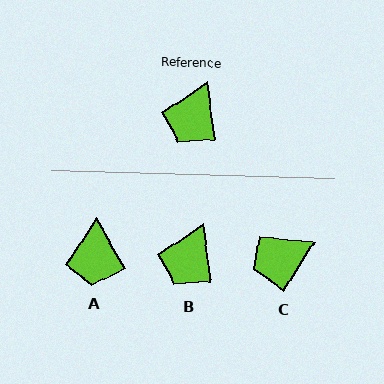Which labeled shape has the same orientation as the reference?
B.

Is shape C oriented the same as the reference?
No, it is off by about 40 degrees.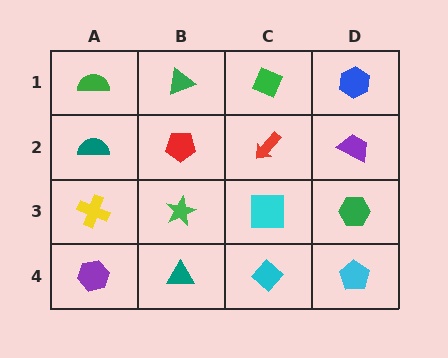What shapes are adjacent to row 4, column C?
A cyan square (row 3, column C), a teal triangle (row 4, column B), a cyan pentagon (row 4, column D).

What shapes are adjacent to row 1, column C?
A red arrow (row 2, column C), a green triangle (row 1, column B), a blue hexagon (row 1, column D).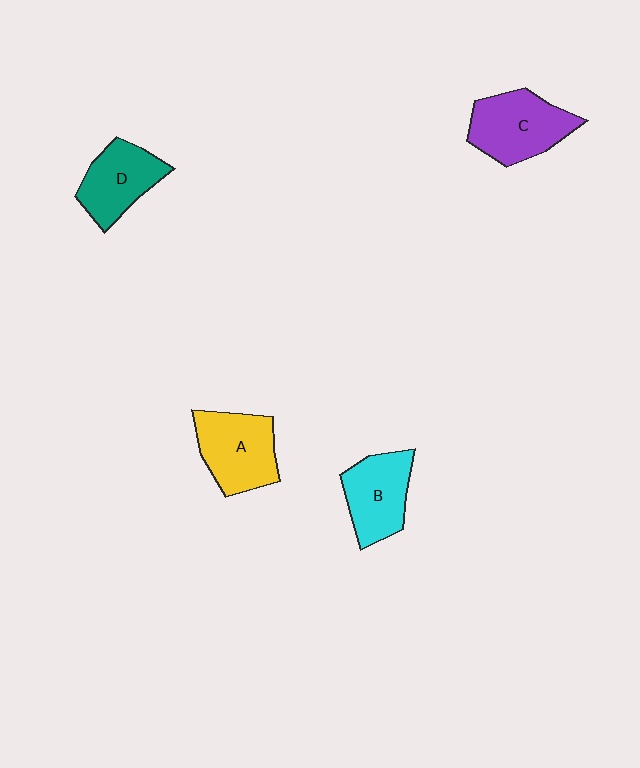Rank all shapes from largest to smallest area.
From largest to smallest: C (purple), A (yellow), B (cyan), D (teal).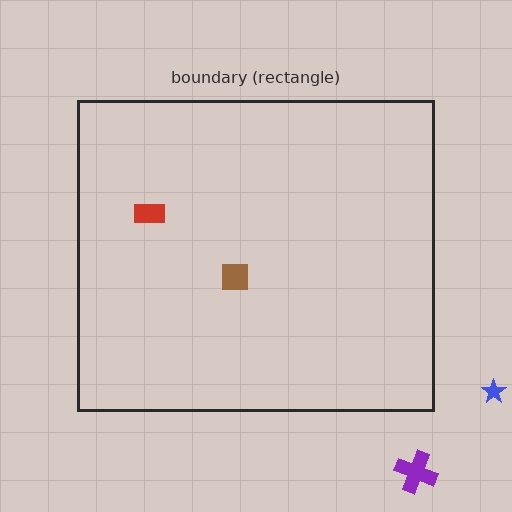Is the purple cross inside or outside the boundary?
Outside.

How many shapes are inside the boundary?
2 inside, 2 outside.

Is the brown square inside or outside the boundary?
Inside.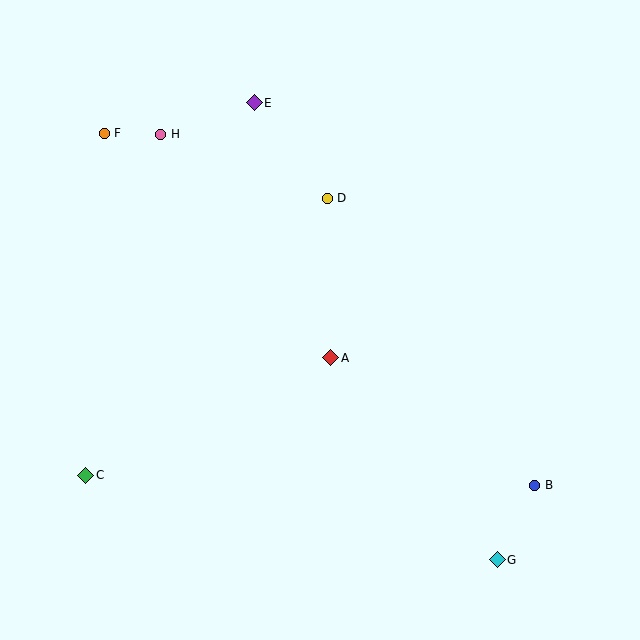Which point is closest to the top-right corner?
Point D is closest to the top-right corner.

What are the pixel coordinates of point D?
Point D is at (327, 198).